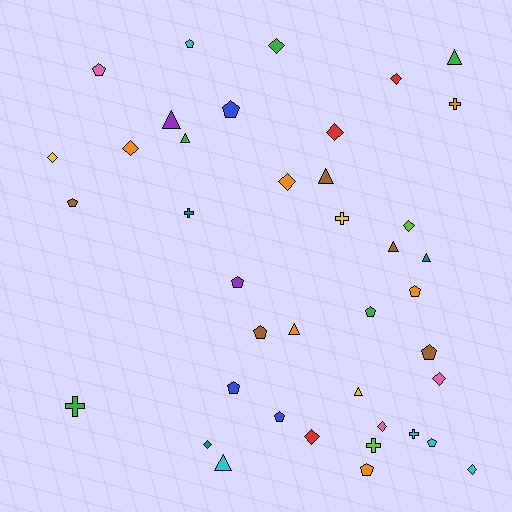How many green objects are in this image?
There are 5 green objects.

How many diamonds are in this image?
There are 12 diamonds.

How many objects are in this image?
There are 40 objects.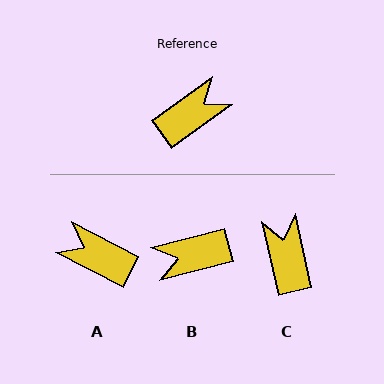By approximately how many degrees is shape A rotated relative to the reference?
Approximately 117 degrees counter-clockwise.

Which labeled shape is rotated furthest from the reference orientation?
B, about 159 degrees away.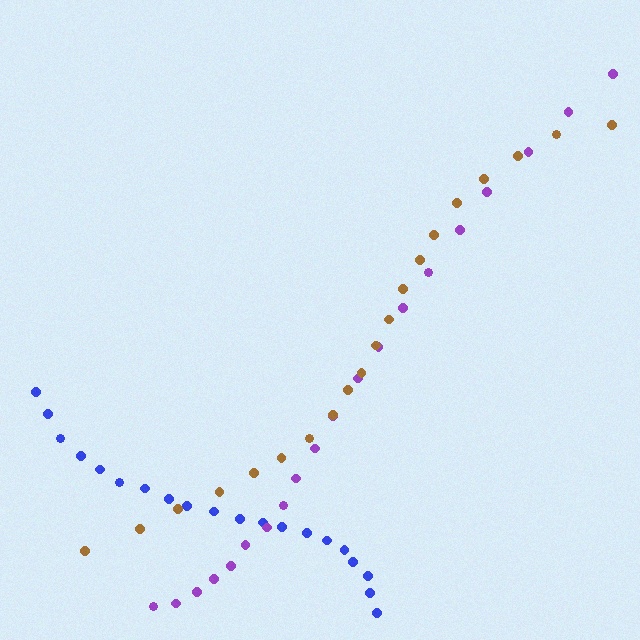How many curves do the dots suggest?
There are 3 distinct paths.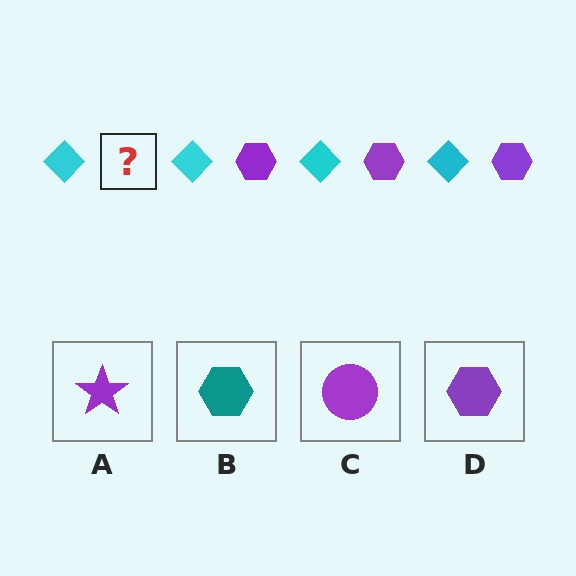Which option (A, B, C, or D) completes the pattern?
D.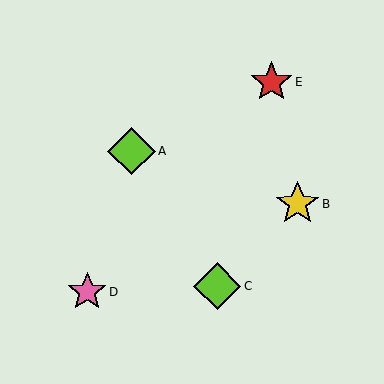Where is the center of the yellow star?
The center of the yellow star is at (298, 204).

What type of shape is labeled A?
Shape A is a lime diamond.